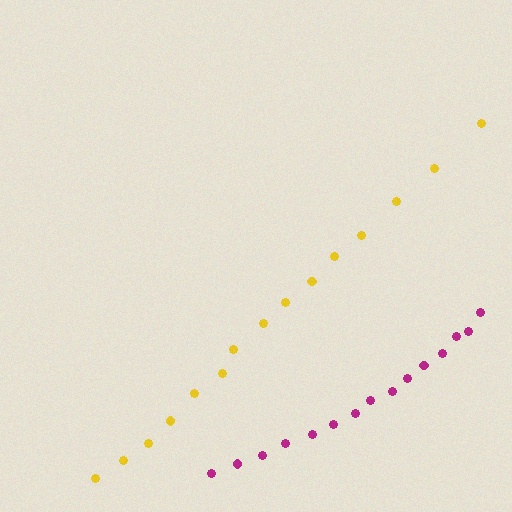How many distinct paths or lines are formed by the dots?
There are 2 distinct paths.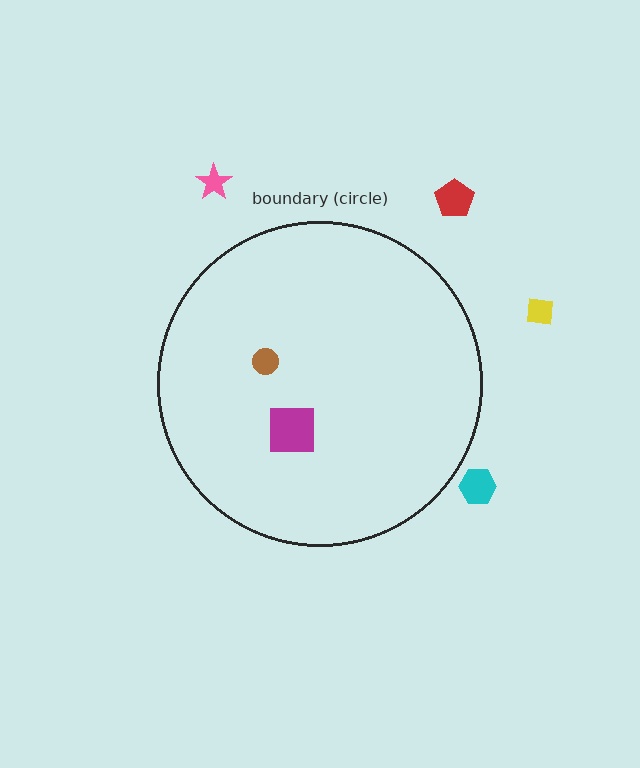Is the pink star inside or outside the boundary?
Outside.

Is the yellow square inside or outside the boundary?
Outside.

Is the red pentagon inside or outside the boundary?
Outside.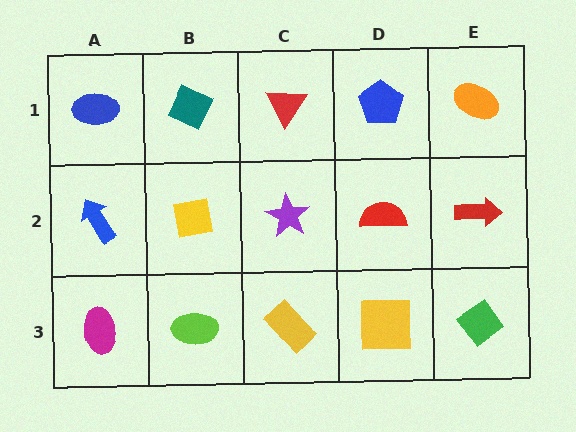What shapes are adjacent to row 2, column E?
An orange ellipse (row 1, column E), a green diamond (row 3, column E), a red semicircle (row 2, column D).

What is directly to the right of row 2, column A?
A yellow square.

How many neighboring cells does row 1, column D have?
3.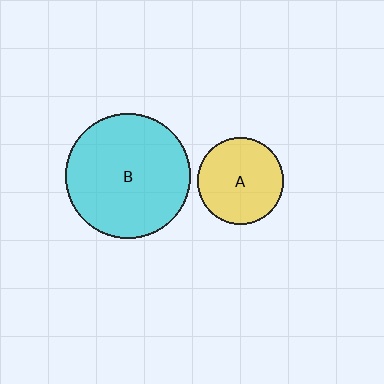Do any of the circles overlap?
No, none of the circles overlap.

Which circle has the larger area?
Circle B (cyan).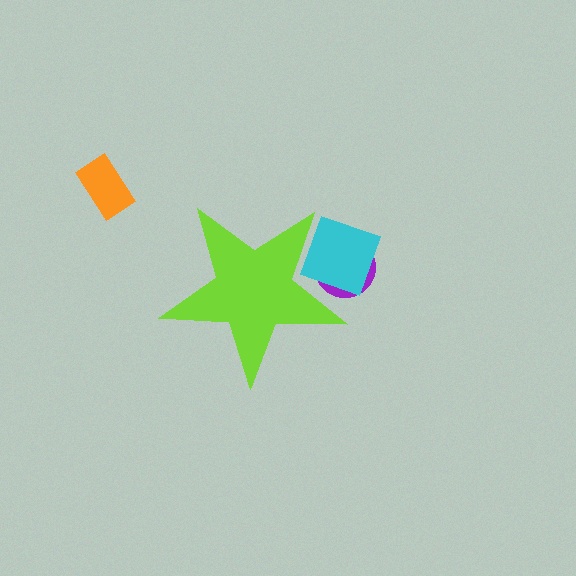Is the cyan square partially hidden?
Yes, the cyan square is partially hidden behind the lime star.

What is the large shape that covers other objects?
A lime star.